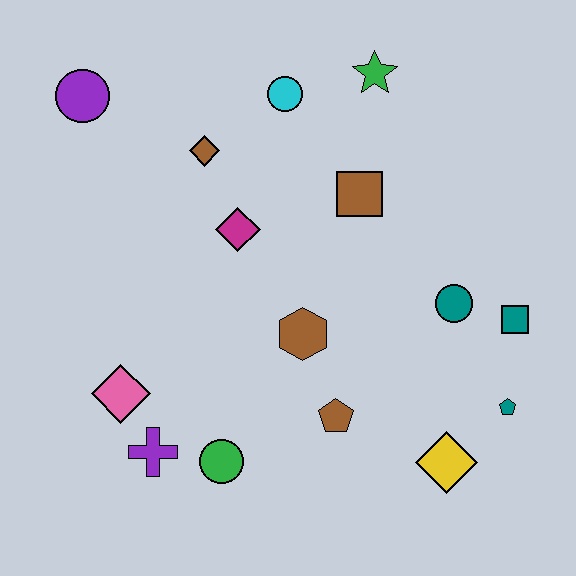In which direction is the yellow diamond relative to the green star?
The yellow diamond is below the green star.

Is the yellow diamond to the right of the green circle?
Yes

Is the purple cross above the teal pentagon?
No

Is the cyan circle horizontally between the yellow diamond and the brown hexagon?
No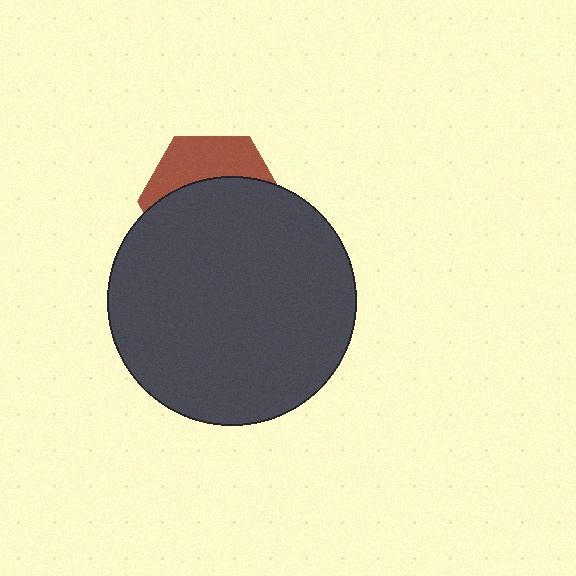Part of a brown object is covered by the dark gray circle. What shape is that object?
It is a hexagon.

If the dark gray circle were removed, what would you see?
You would see the complete brown hexagon.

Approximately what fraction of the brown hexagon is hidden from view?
Roughly 65% of the brown hexagon is hidden behind the dark gray circle.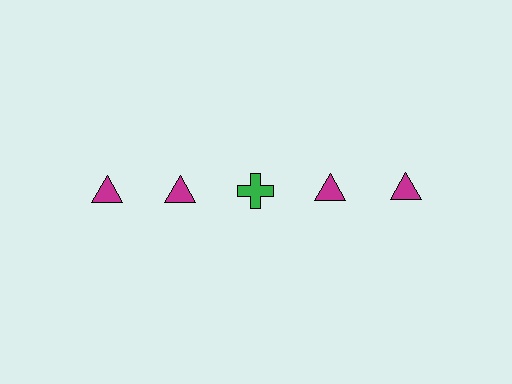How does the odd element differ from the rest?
It differs in both color (green instead of magenta) and shape (cross instead of triangle).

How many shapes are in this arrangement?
There are 5 shapes arranged in a grid pattern.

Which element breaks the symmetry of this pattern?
The green cross in the top row, center column breaks the symmetry. All other shapes are magenta triangles.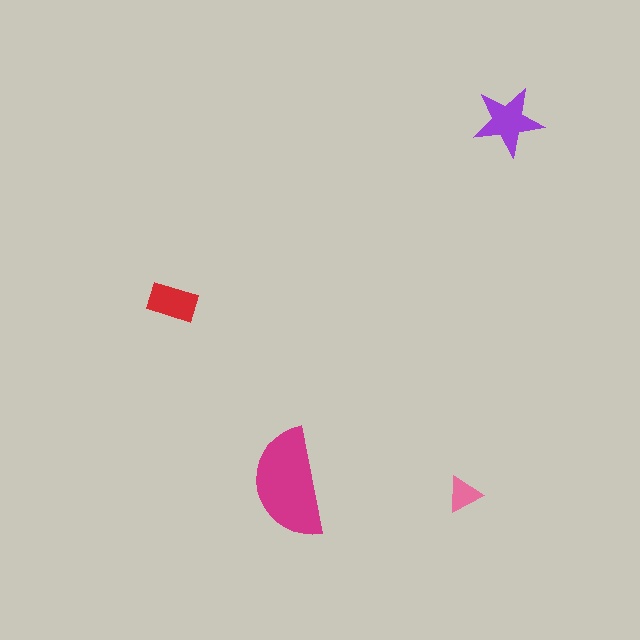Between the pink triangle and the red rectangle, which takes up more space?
The red rectangle.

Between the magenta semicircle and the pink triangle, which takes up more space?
The magenta semicircle.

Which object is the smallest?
The pink triangle.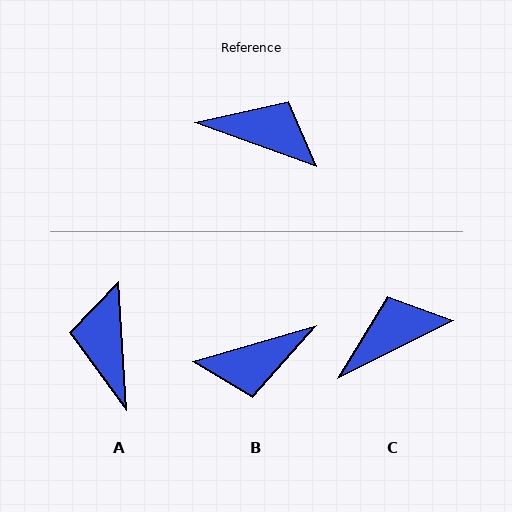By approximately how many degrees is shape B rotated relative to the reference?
Approximately 144 degrees clockwise.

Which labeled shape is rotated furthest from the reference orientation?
B, about 144 degrees away.